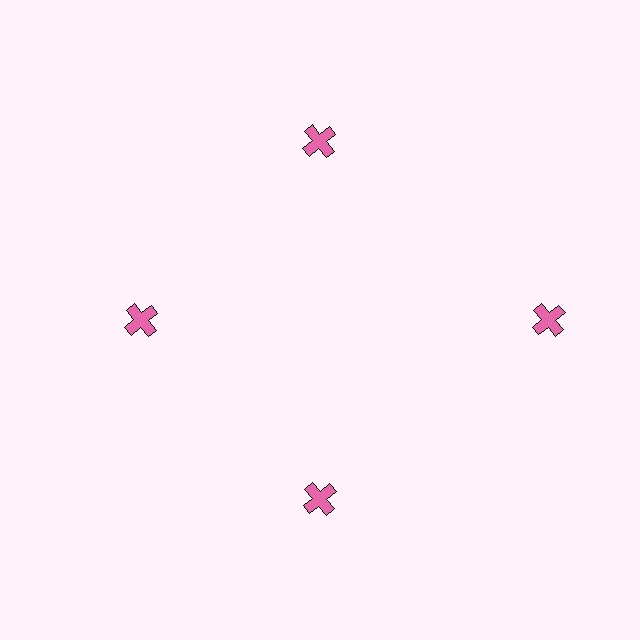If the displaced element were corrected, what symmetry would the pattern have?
It would have 4-fold rotational symmetry — the pattern would map onto itself every 90 degrees.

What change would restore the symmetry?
The symmetry would be restored by moving it inward, back onto the ring so that all 4 crosses sit at equal angles and equal distance from the center.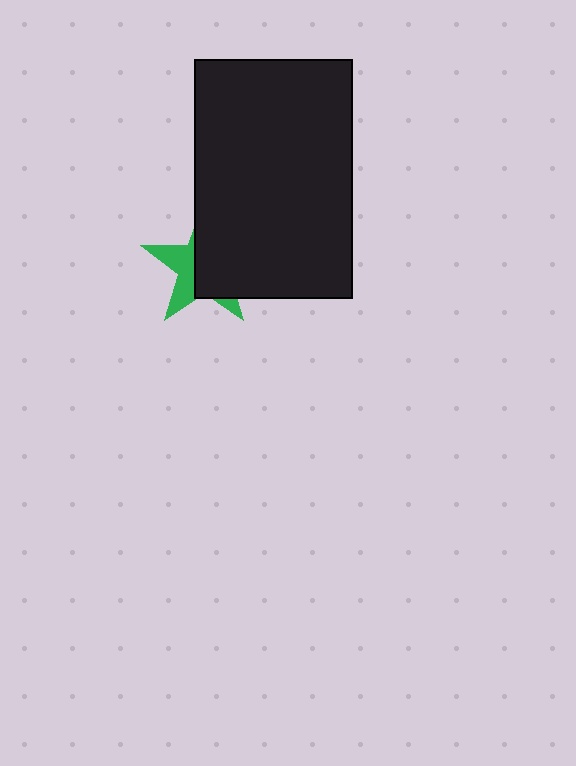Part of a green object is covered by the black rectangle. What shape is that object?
It is a star.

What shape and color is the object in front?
The object in front is a black rectangle.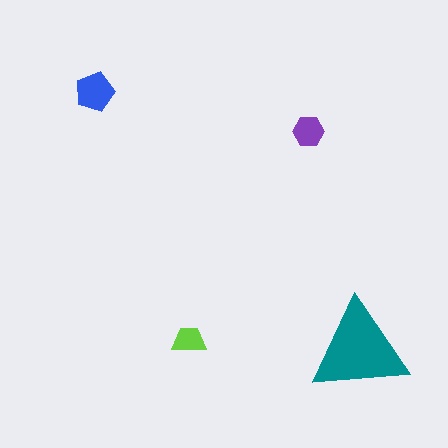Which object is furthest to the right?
The teal triangle is rightmost.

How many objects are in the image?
There are 4 objects in the image.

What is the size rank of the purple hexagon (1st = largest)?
3rd.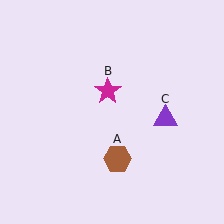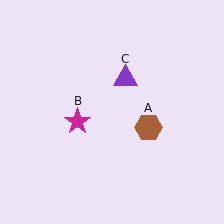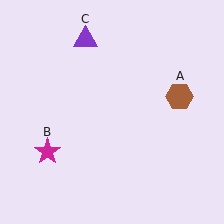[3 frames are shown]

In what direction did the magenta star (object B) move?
The magenta star (object B) moved down and to the left.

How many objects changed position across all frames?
3 objects changed position: brown hexagon (object A), magenta star (object B), purple triangle (object C).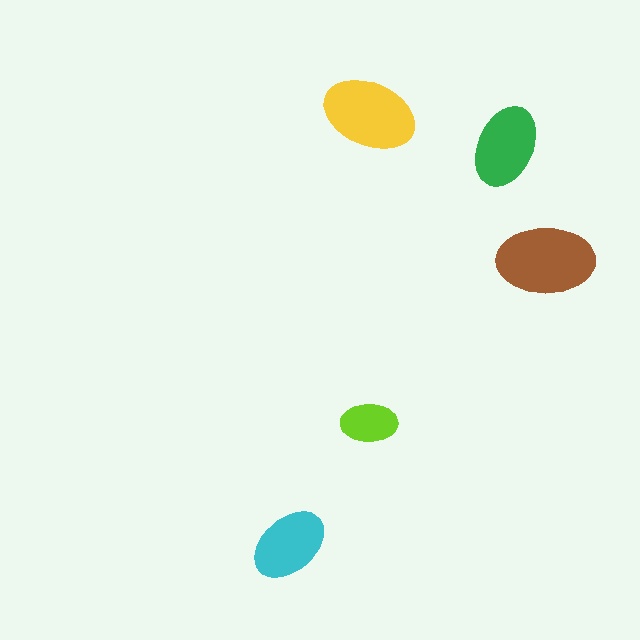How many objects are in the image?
There are 5 objects in the image.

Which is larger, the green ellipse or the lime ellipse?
The green one.